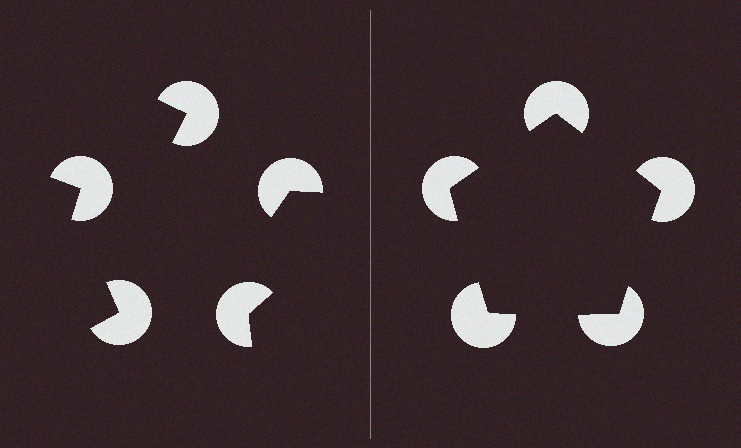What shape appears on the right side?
An illusory pentagon.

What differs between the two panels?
The pac-man discs are positioned identically on both sides; only the wedge orientations differ. On the right they align to a pentagon; on the left they are misaligned.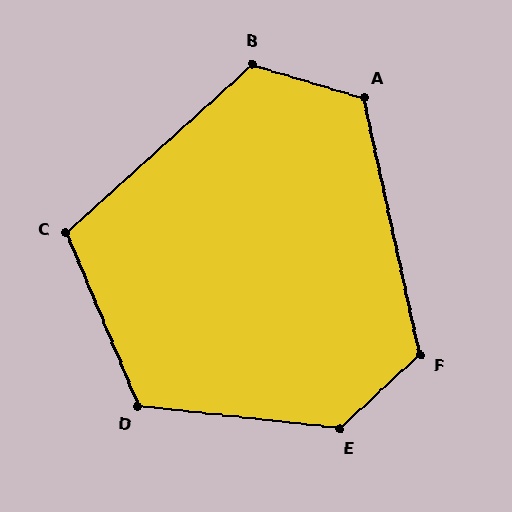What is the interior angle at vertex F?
Approximately 120 degrees (obtuse).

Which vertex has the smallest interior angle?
C, at approximately 110 degrees.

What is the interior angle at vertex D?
Approximately 119 degrees (obtuse).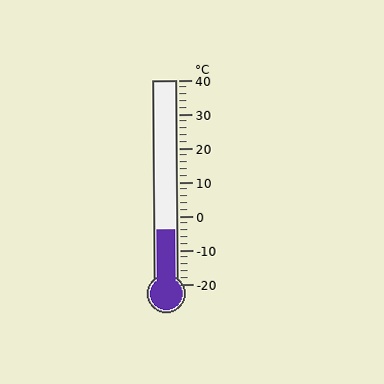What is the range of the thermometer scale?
The thermometer scale ranges from -20°C to 40°C.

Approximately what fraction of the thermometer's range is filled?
The thermometer is filled to approximately 25% of its range.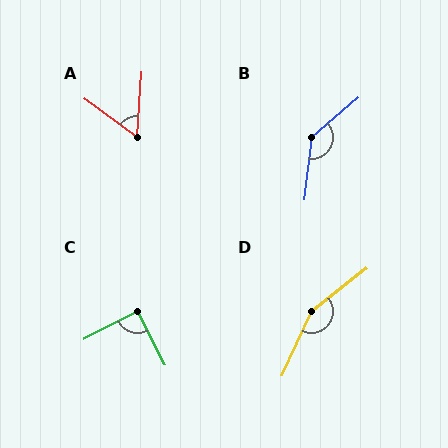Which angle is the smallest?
A, at approximately 58 degrees.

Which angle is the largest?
D, at approximately 153 degrees.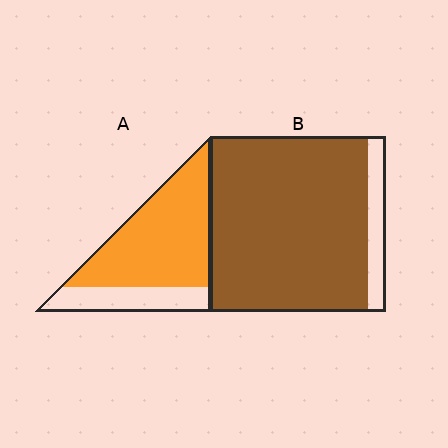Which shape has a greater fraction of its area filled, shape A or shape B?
Shape B.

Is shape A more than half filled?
Yes.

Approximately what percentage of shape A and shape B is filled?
A is approximately 75% and B is approximately 90%.